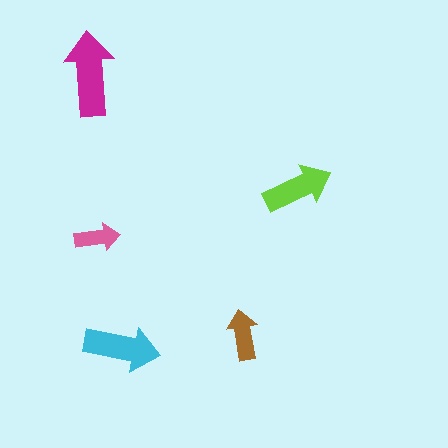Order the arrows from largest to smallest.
the magenta one, the cyan one, the lime one, the brown one, the pink one.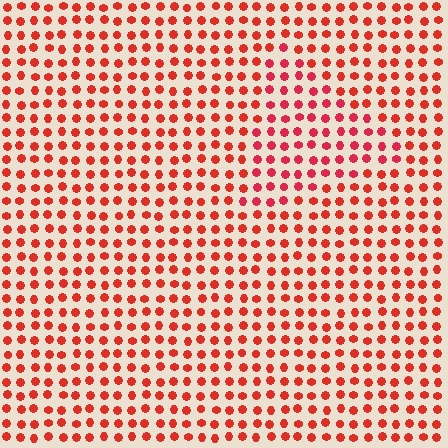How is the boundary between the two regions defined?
The boundary is defined purely by a slight shift in hue (about 16 degrees). Spacing, size, and orientation are identical on both sides.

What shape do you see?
I see a triangle.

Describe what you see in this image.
The image is filled with small red elements in a uniform arrangement. A triangle-shaped region is visible where the elements are tinted to a slightly different hue, forming a subtle color boundary.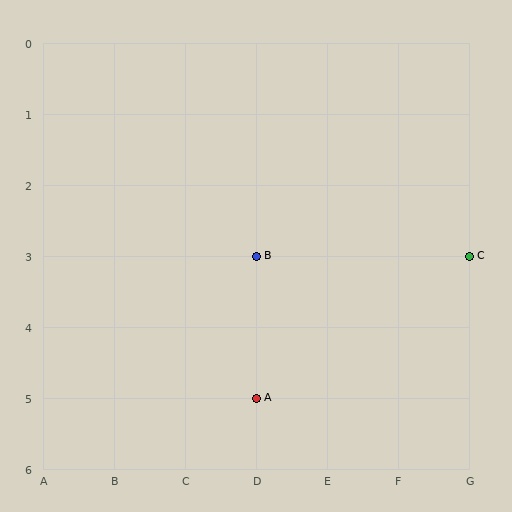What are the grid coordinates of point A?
Point A is at grid coordinates (D, 5).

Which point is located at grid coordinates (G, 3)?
Point C is at (G, 3).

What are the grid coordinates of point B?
Point B is at grid coordinates (D, 3).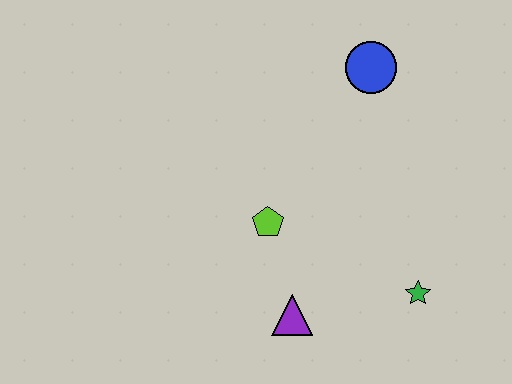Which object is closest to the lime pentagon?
The purple triangle is closest to the lime pentagon.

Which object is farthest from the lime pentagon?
The blue circle is farthest from the lime pentagon.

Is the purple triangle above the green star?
No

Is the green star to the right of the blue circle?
Yes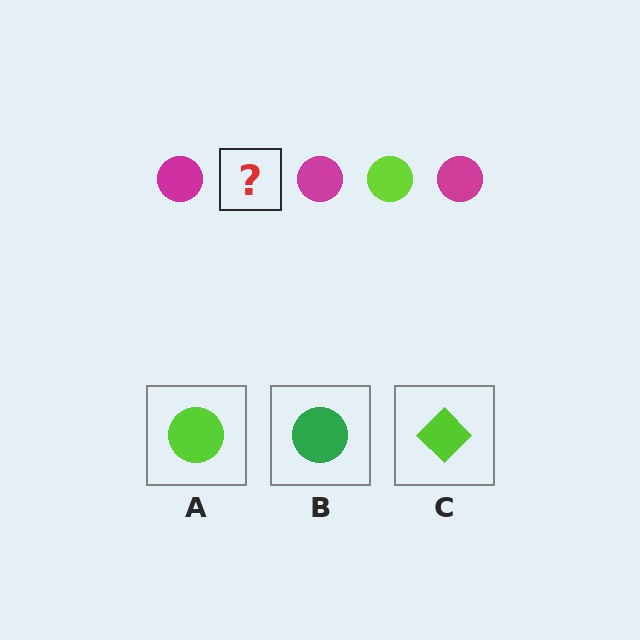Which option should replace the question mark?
Option A.